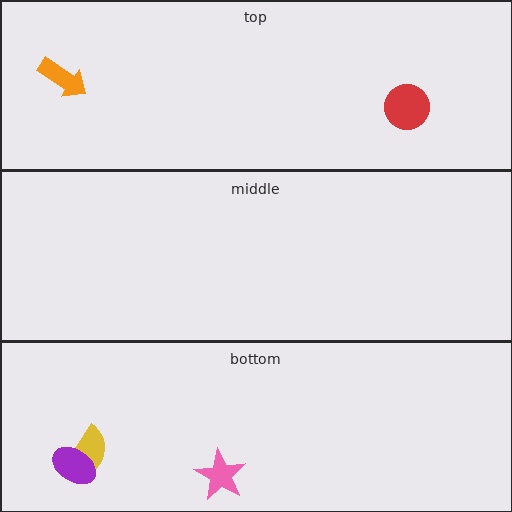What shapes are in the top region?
The orange arrow, the red circle.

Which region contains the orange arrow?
The top region.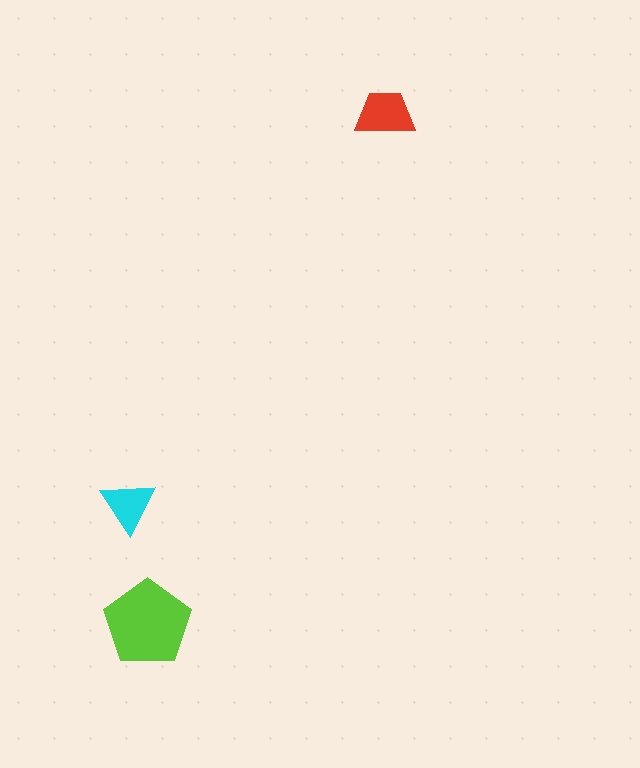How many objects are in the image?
There are 3 objects in the image.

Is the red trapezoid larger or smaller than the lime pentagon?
Smaller.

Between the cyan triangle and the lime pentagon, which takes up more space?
The lime pentagon.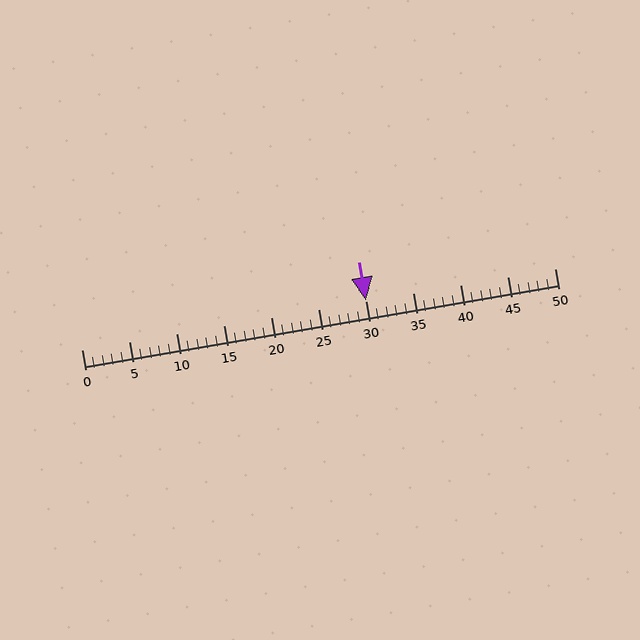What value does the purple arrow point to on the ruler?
The purple arrow points to approximately 30.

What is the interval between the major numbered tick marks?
The major tick marks are spaced 5 units apart.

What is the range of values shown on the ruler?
The ruler shows values from 0 to 50.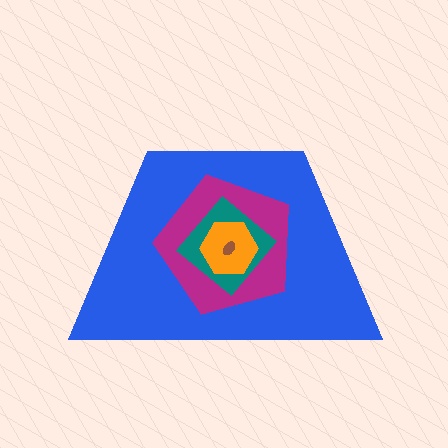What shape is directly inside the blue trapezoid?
The magenta pentagon.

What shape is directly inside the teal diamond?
The orange hexagon.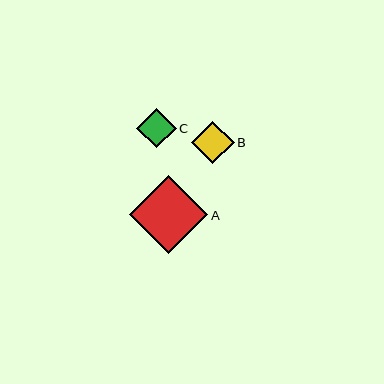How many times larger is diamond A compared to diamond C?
Diamond A is approximately 2.0 times the size of diamond C.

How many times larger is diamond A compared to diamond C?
Diamond A is approximately 2.0 times the size of diamond C.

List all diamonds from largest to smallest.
From largest to smallest: A, B, C.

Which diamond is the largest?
Diamond A is the largest with a size of approximately 78 pixels.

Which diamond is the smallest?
Diamond C is the smallest with a size of approximately 39 pixels.